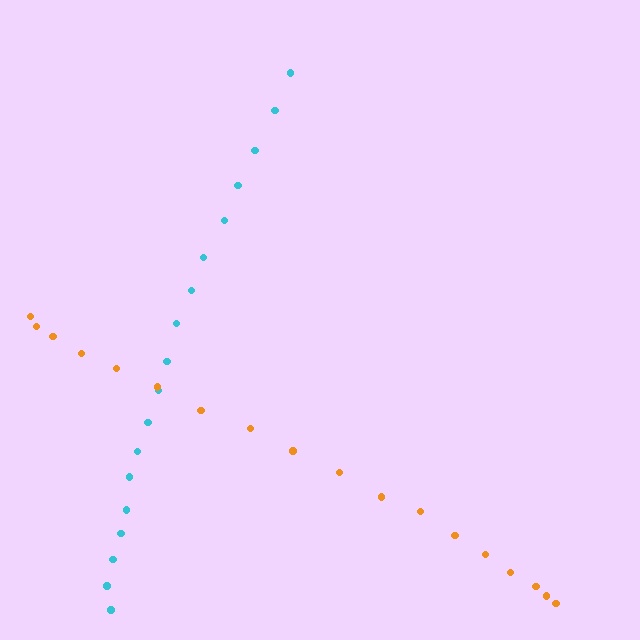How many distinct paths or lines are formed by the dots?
There are 2 distinct paths.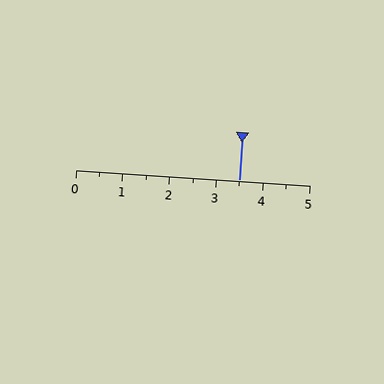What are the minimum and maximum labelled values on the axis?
The axis runs from 0 to 5.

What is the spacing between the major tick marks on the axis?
The major ticks are spaced 1 apart.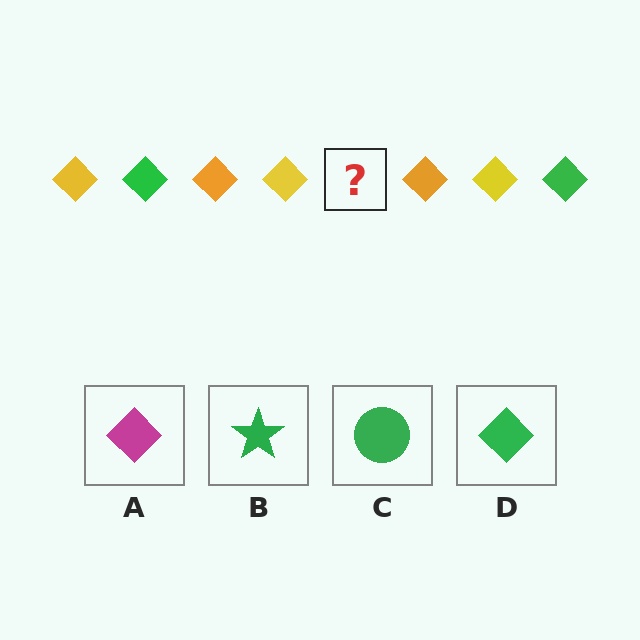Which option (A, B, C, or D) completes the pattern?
D.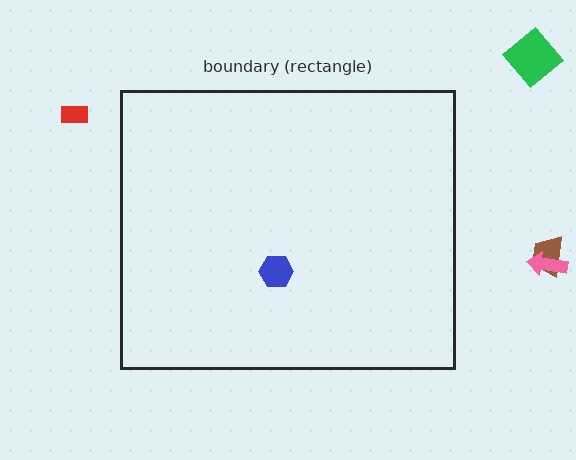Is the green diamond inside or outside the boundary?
Outside.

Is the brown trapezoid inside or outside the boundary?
Outside.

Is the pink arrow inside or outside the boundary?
Outside.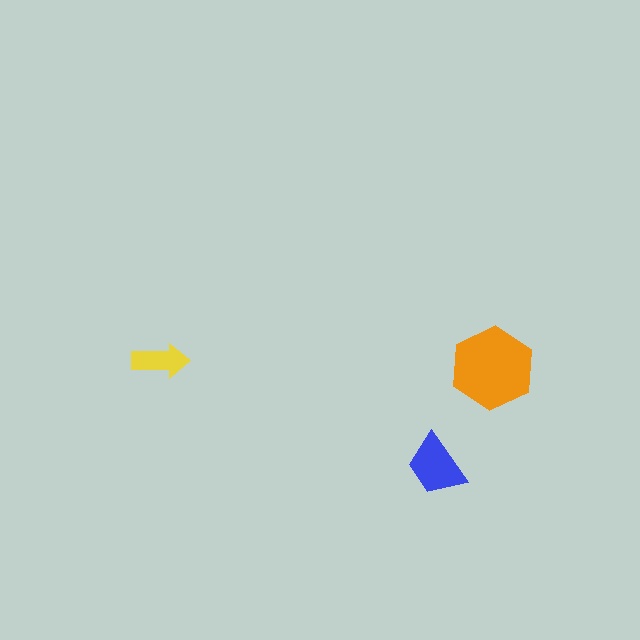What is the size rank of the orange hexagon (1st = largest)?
1st.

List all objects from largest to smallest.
The orange hexagon, the blue trapezoid, the yellow arrow.